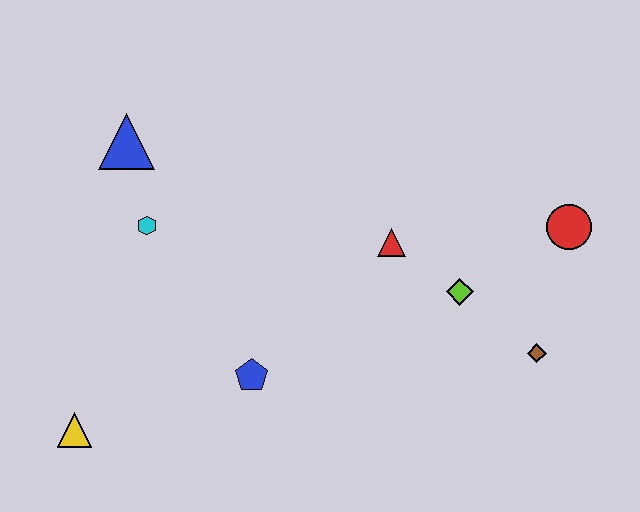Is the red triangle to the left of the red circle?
Yes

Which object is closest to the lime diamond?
The red triangle is closest to the lime diamond.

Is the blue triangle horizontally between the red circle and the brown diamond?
No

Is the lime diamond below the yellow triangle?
No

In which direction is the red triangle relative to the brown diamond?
The red triangle is to the left of the brown diamond.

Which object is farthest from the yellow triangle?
The red circle is farthest from the yellow triangle.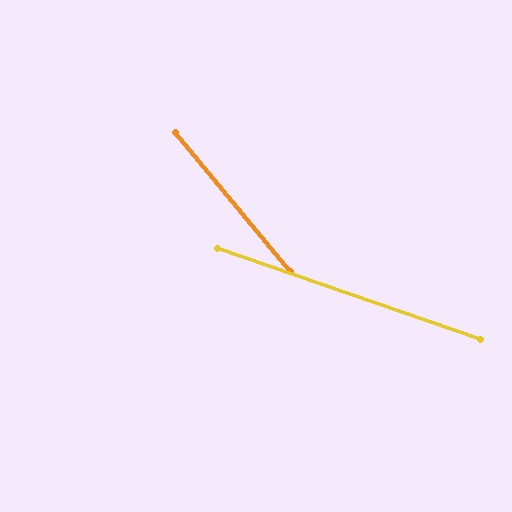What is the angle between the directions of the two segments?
Approximately 31 degrees.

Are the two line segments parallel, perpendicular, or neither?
Neither parallel nor perpendicular — they differ by about 31°.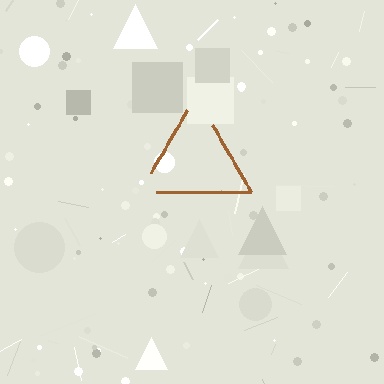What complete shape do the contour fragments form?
The contour fragments form a triangle.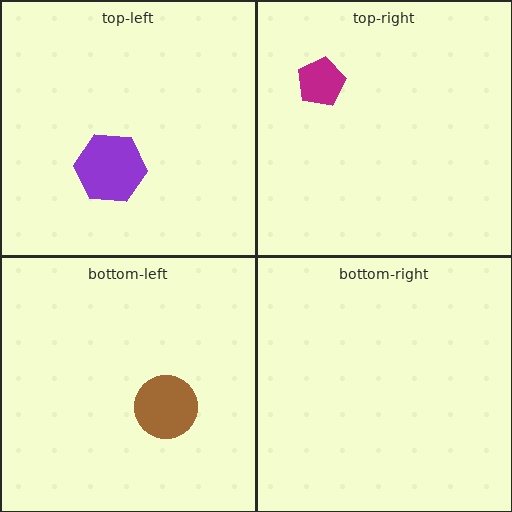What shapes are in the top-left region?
The purple hexagon.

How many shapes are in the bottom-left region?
1.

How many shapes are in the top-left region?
1.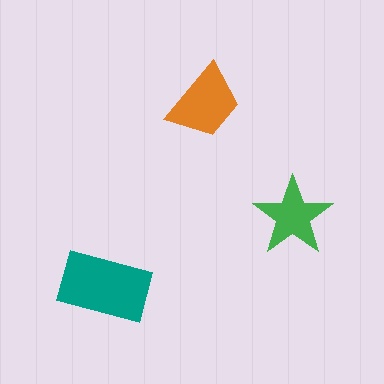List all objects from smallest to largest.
The green star, the orange trapezoid, the teal rectangle.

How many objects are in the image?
There are 3 objects in the image.